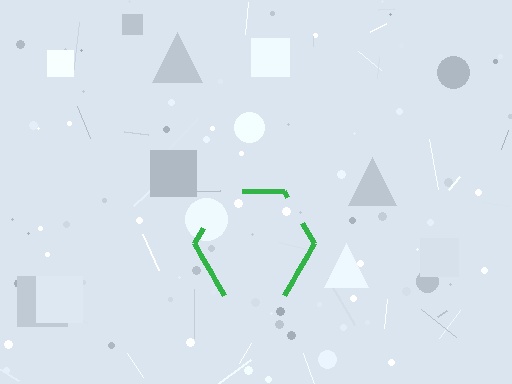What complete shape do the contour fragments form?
The contour fragments form a hexagon.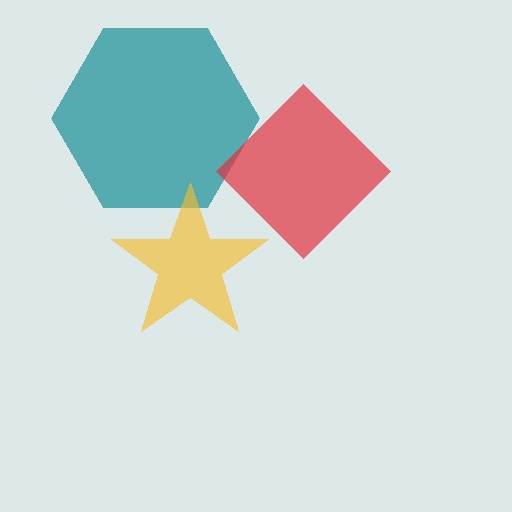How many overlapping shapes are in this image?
There are 3 overlapping shapes in the image.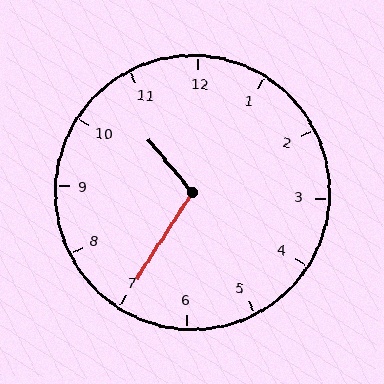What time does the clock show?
10:35.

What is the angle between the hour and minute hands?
Approximately 108 degrees.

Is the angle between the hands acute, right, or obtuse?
It is obtuse.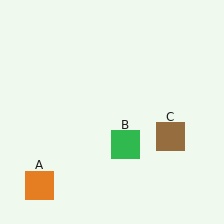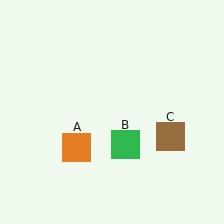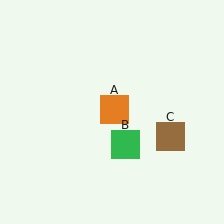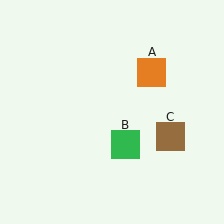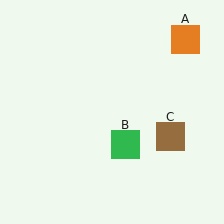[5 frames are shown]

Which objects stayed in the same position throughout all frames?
Green square (object B) and brown square (object C) remained stationary.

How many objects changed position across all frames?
1 object changed position: orange square (object A).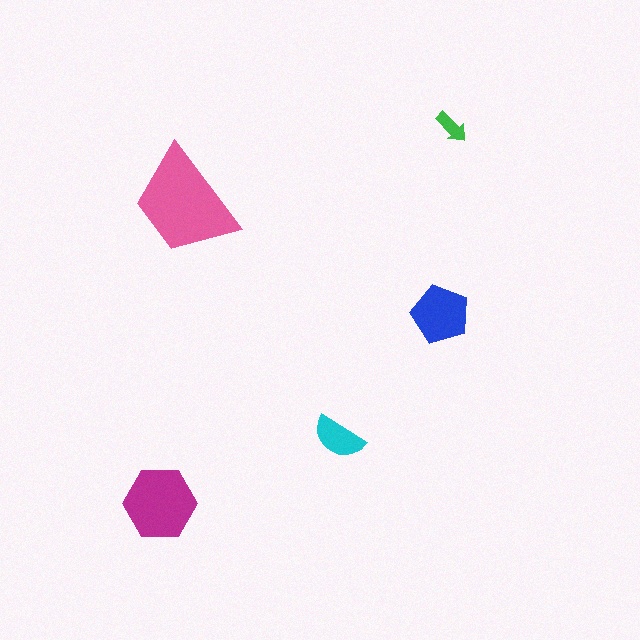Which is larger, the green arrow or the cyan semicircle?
The cyan semicircle.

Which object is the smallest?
The green arrow.